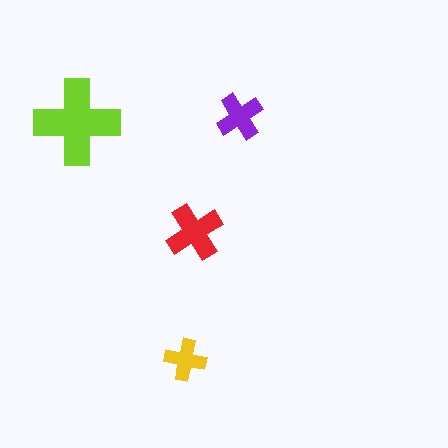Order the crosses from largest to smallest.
the lime one, the red one, the purple one, the yellow one.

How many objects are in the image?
There are 4 objects in the image.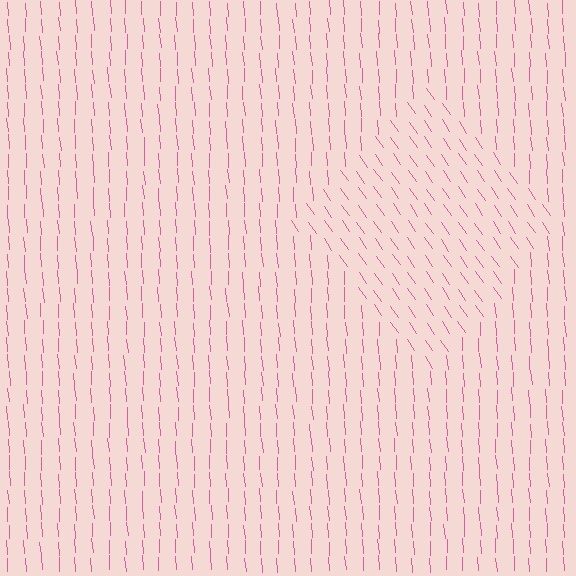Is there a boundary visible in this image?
Yes, there is a texture boundary formed by a change in line orientation.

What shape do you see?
I see a diamond.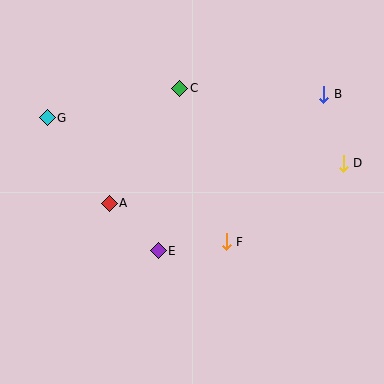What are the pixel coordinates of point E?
Point E is at (158, 251).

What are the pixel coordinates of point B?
Point B is at (324, 94).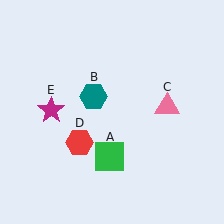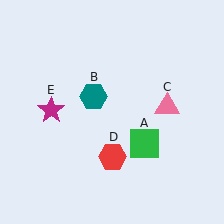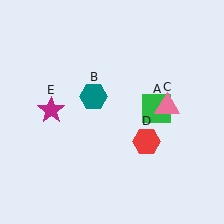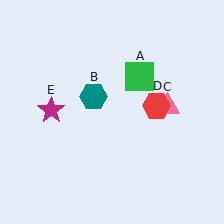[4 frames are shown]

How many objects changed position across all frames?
2 objects changed position: green square (object A), red hexagon (object D).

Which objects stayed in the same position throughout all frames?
Teal hexagon (object B) and pink triangle (object C) and magenta star (object E) remained stationary.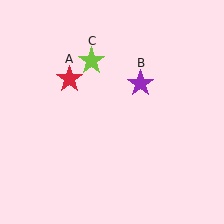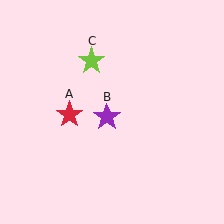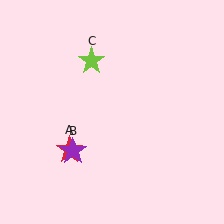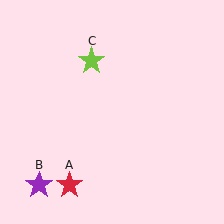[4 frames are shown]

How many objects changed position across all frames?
2 objects changed position: red star (object A), purple star (object B).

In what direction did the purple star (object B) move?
The purple star (object B) moved down and to the left.